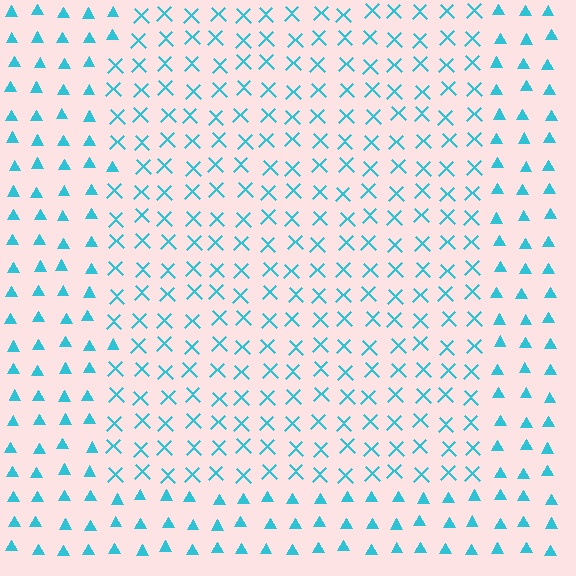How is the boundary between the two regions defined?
The boundary is defined by a change in element shape: X marks inside vs. triangles outside. All elements share the same color and spacing.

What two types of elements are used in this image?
The image uses X marks inside the rectangle region and triangles outside it.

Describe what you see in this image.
The image is filled with small cyan elements arranged in a uniform grid. A rectangle-shaped region contains X marks, while the surrounding area contains triangles. The boundary is defined purely by the change in element shape.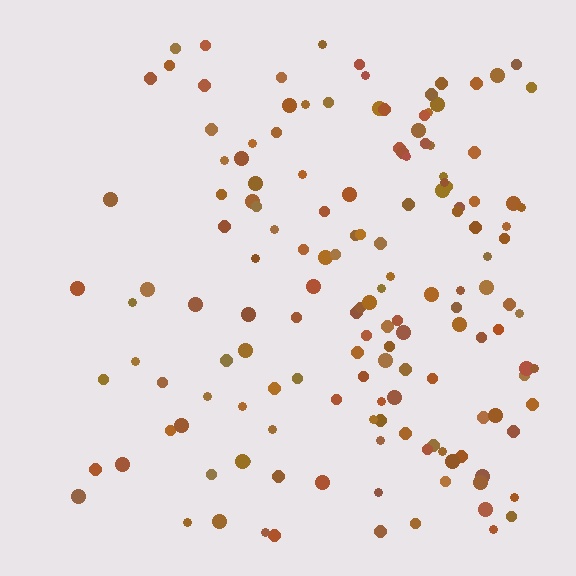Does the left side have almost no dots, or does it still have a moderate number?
Still a moderate number, just noticeably fewer than the right.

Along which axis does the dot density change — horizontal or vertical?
Horizontal.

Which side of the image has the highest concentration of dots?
The right.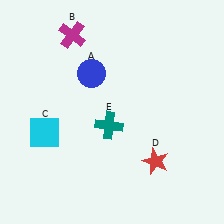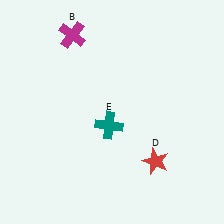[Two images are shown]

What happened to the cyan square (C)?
The cyan square (C) was removed in Image 2. It was in the bottom-left area of Image 1.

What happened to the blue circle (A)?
The blue circle (A) was removed in Image 2. It was in the top-left area of Image 1.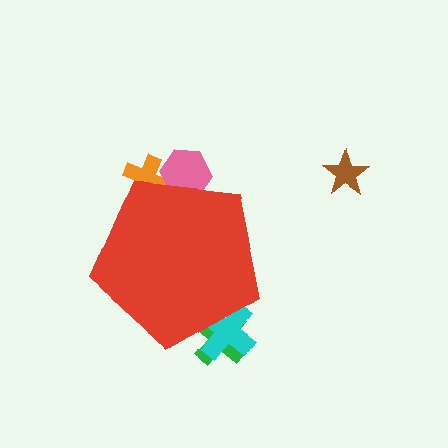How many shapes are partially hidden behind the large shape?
4 shapes are partially hidden.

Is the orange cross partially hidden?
Yes, the orange cross is partially hidden behind the red pentagon.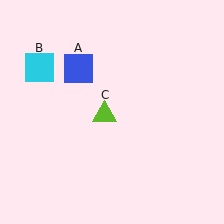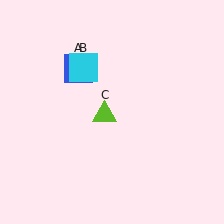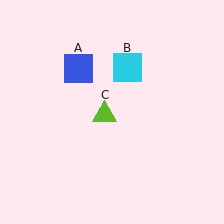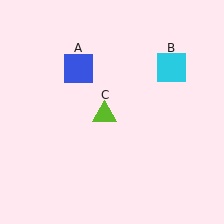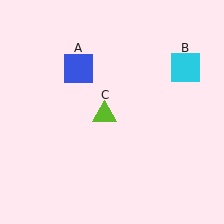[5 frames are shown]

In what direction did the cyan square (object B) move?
The cyan square (object B) moved right.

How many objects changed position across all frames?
1 object changed position: cyan square (object B).